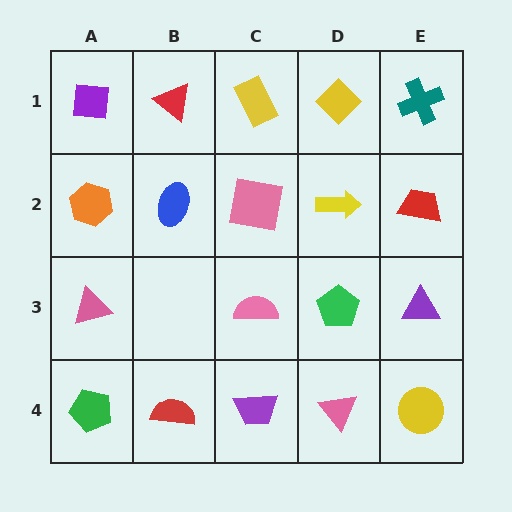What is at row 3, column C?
A pink semicircle.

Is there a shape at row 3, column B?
No, that cell is empty.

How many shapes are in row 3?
4 shapes.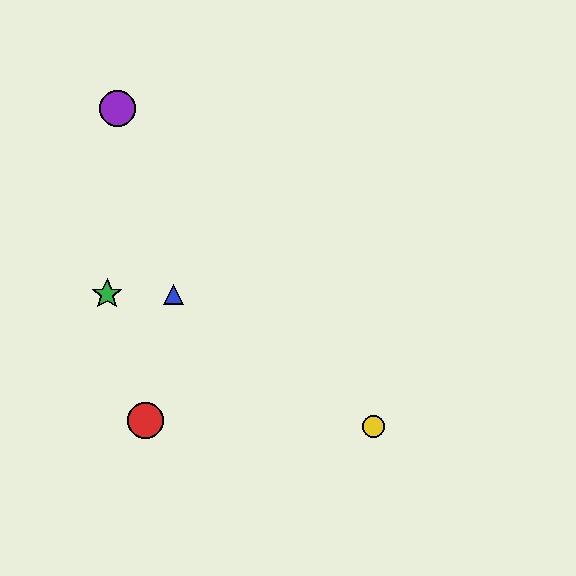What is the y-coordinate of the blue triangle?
The blue triangle is at y≈294.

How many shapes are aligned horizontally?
2 shapes (the blue triangle, the green star) are aligned horizontally.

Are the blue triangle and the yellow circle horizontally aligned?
No, the blue triangle is at y≈294 and the yellow circle is at y≈427.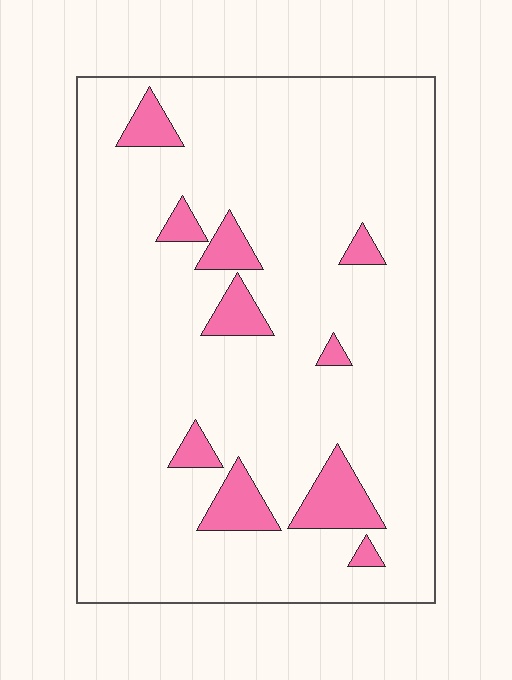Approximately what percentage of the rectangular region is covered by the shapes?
Approximately 10%.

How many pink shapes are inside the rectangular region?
10.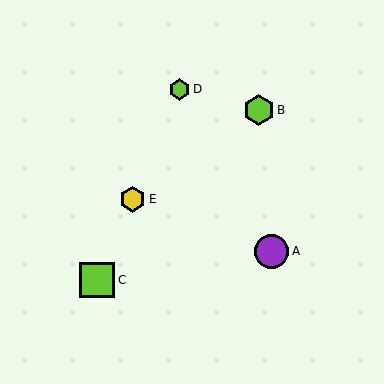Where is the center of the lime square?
The center of the lime square is at (97, 280).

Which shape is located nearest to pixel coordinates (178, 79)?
The lime hexagon (labeled D) at (180, 89) is nearest to that location.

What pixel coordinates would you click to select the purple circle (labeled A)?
Click at (272, 251) to select the purple circle A.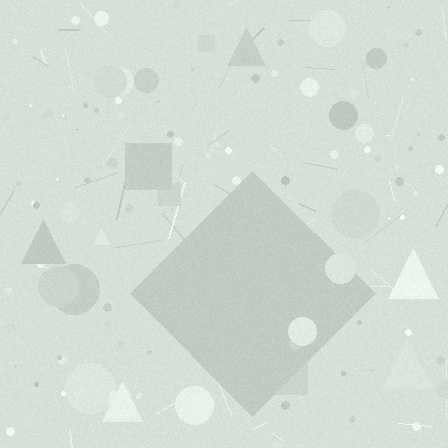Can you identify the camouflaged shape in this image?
The camouflaged shape is a diamond.